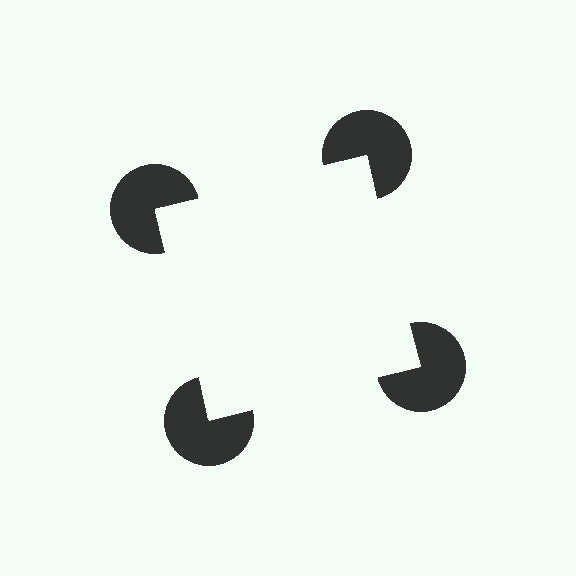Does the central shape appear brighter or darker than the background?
It typically appears slightly brighter than the background, even though no actual brightness change is drawn.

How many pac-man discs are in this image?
There are 4 — one at each vertex of the illusory square.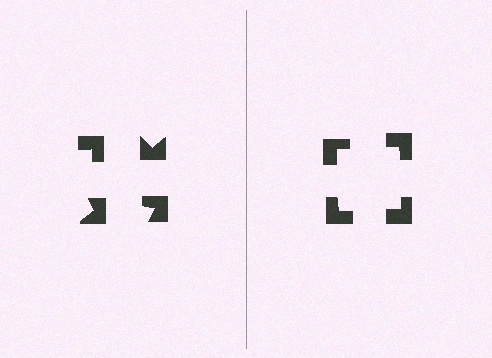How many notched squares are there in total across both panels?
8 — 4 on each side.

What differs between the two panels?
The notched squares are positioned identically on both sides; only the wedge orientations differ. On the right they align to a square; on the left they are misaligned.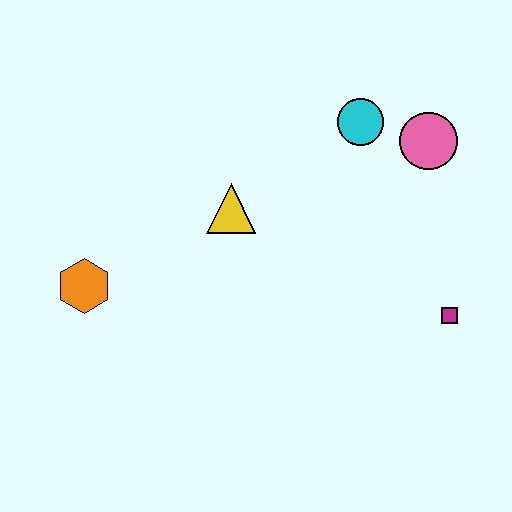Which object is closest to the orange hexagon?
The yellow triangle is closest to the orange hexagon.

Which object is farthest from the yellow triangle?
The magenta square is farthest from the yellow triangle.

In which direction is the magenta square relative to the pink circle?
The magenta square is below the pink circle.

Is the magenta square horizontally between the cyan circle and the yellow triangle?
No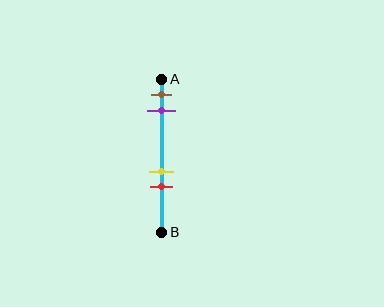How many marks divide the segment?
There are 4 marks dividing the segment.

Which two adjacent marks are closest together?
The yellow and red marks are the closest adjacent pair.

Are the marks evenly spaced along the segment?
No, the marks are not evenly spaced.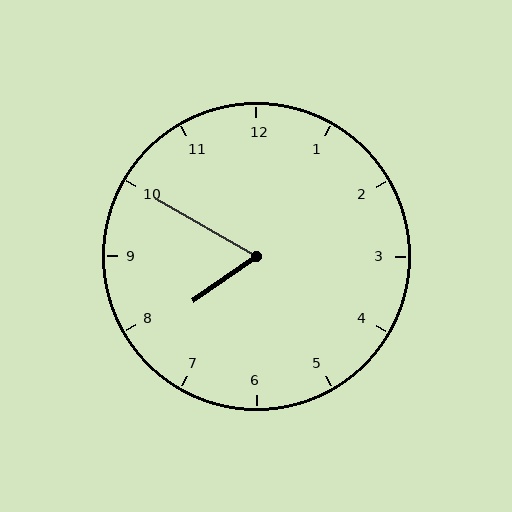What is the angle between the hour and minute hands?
Approximately 65 degrees.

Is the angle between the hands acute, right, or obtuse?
It is acute.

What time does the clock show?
7:50.